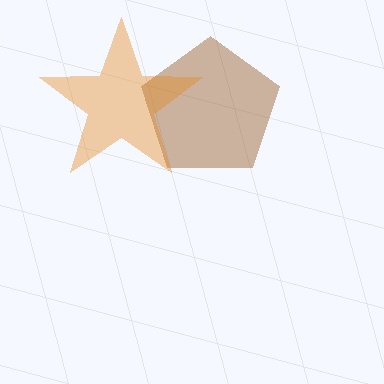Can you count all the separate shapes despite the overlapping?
Yes, there are 2 separate shapes.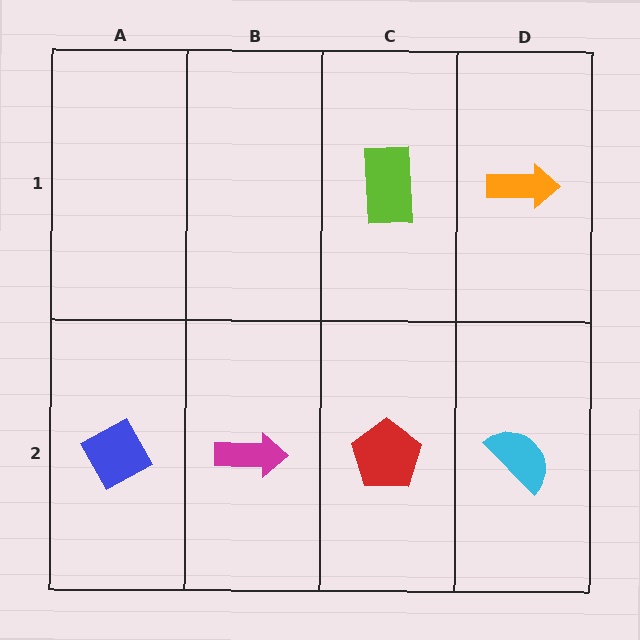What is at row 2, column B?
A magenta arrow.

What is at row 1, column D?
An orange arrow.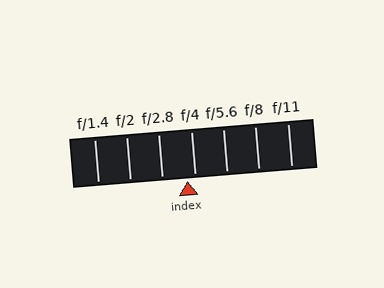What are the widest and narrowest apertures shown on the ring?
The widest aperture shown is f/1.4 and the narrowest is f/11.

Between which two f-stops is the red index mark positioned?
The index mark is between f/2.8 and f/4.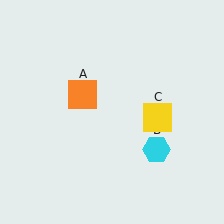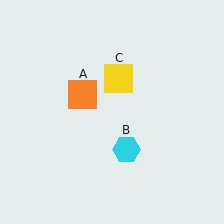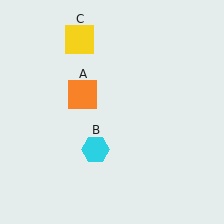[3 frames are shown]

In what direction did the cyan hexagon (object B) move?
The cyan hexagon (object B) moved left.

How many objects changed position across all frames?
2 objects changed position: cyan hexagon (object B), yellow square (object C).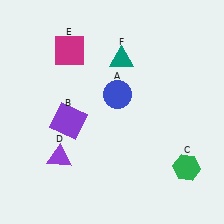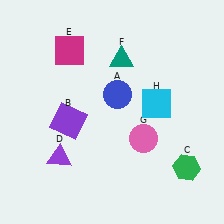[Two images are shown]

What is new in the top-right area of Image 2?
A cyan square (H) was added in the top-right area of Image 2.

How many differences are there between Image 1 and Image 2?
There are 2 differences between the two images.